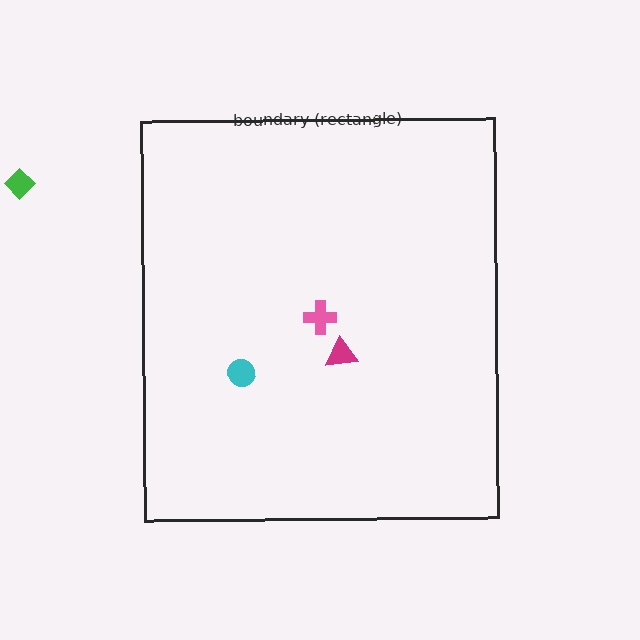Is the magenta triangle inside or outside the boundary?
Inside.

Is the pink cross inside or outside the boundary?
Inside.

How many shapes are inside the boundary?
3 inside, 1 outside.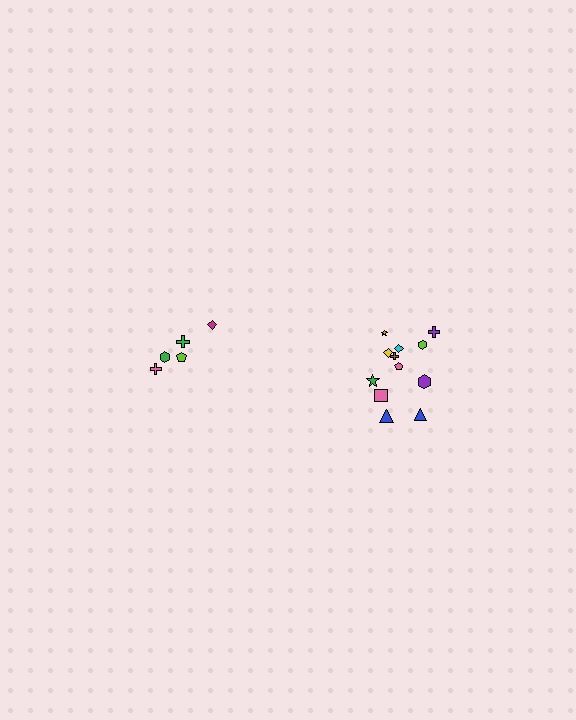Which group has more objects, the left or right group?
The right group.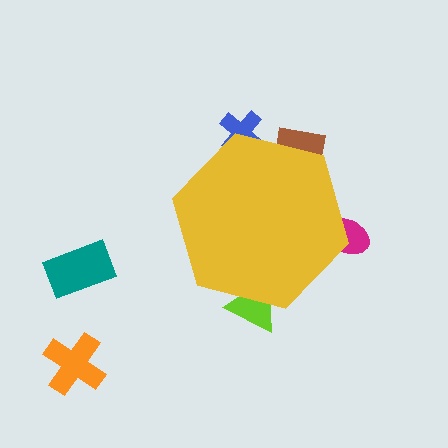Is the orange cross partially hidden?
No, the orange cross is fully visible.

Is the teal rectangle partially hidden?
No, the teal rectangle is fully visible.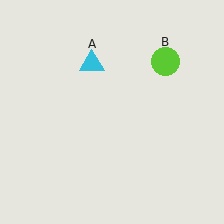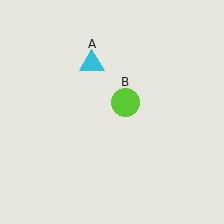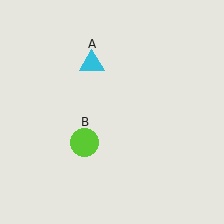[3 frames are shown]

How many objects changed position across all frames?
1 object changed position: lime circle (object B).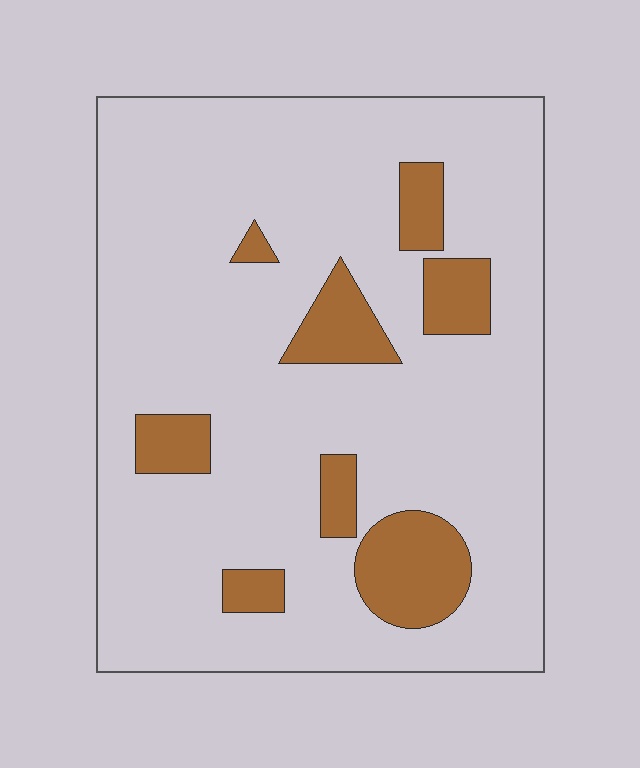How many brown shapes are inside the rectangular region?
8.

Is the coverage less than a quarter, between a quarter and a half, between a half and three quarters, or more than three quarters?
Less than a quarter.